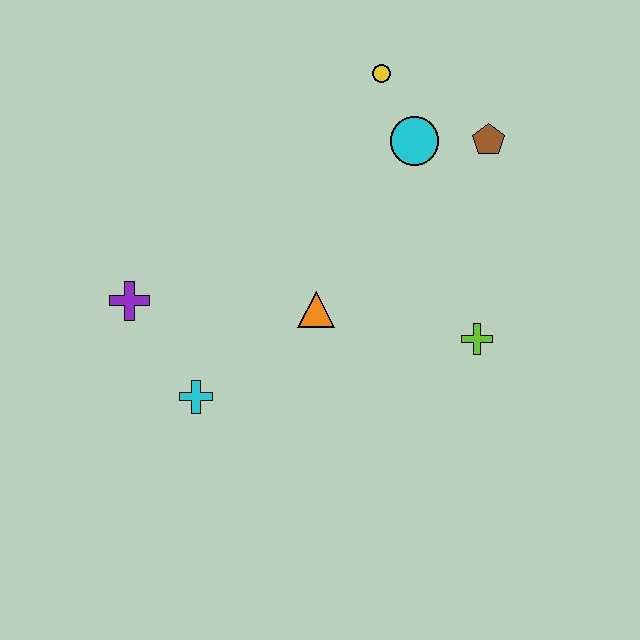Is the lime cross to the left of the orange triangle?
No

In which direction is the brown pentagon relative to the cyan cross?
The brown pentagon is to the right of the cyan cross.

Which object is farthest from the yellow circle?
The cyan cross is farthest from the yellow circle.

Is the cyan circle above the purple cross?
Yes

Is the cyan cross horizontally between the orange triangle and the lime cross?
No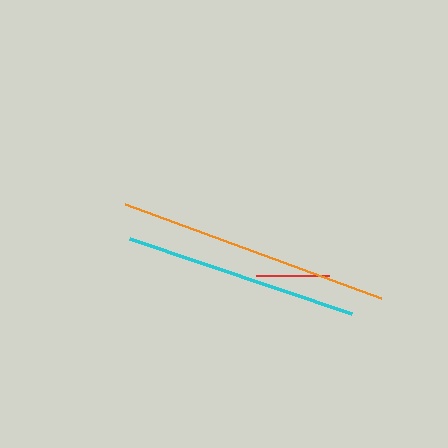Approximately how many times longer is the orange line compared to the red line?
The orange line is approximately 3.8 times the length of the red line.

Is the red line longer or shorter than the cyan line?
The cyan line is longer than the red line.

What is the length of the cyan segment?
The cyan segment is approximately 235 pixels long.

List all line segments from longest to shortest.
From longest to shortest: orange, cyan, red.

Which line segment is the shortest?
The red line is the shortest at approximately 73 pixels.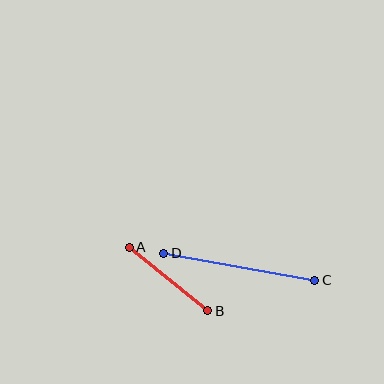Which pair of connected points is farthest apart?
Points C and D are farthest apart.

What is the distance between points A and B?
The distance is approximately 101 pixels.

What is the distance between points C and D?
The distance is approximately 154 pixels.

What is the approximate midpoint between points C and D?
The midpoint is at approximately (239, 267) pixels.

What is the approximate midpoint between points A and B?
The midpoint is at approximately (168, 279) pixels.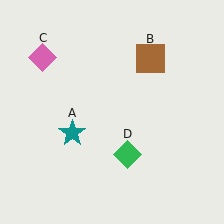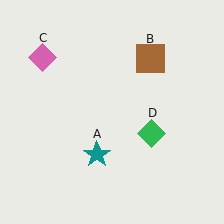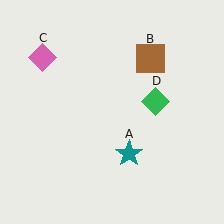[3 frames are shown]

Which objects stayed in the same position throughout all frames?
Brown square (object B) and pink diamond (object C) remained stationary.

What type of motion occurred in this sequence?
The teal star (object A), green diamond (object D) rotated counterclockwise around the center of the scene.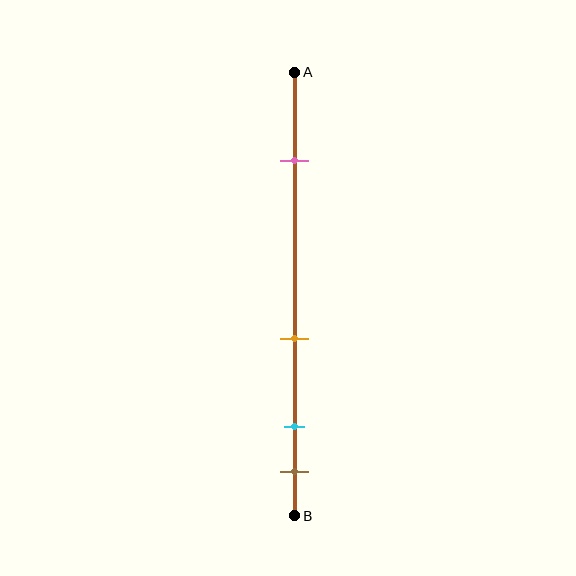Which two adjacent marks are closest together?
The cyan and brown marks are the closest adjacent pair.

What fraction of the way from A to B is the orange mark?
The orange mark is approximately 60% (0.6) of the way from A to B.